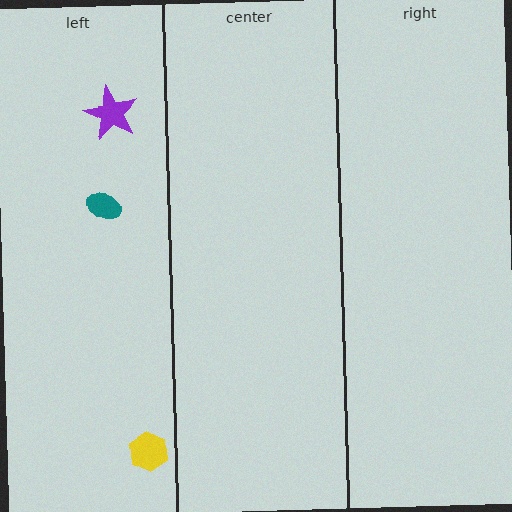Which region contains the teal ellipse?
The left region.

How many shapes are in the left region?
3.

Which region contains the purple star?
The left region.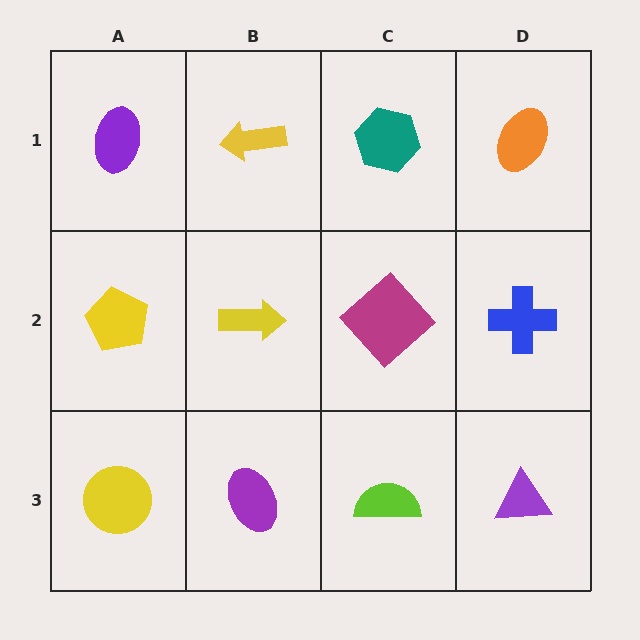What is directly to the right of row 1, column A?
A yellow arrow.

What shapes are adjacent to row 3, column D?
A blue cross (row 2, column D), a lime semicircle (row 3, column C).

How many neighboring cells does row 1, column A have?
2.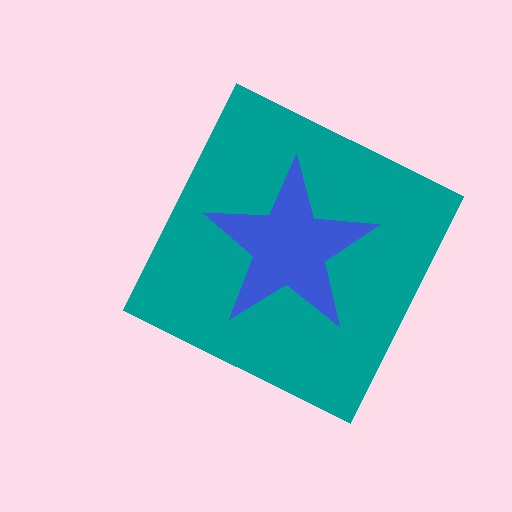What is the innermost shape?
The blue star.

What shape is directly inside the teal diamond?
The blue star.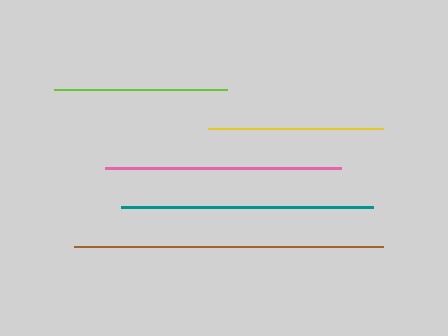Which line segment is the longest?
The brown line is the longest at approximately 308 pixels.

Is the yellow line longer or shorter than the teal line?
The teal line is longer than the yellow line.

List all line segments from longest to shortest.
From longest to shortest: brown, teal, pink, yellow, lime.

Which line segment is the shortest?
The lime line is the shortest at approximately 174 pixels.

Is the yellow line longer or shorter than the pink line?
The pink line is longer than the yellow line.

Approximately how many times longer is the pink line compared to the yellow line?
The pink line is approximately 1.3 times the length of the yellow line.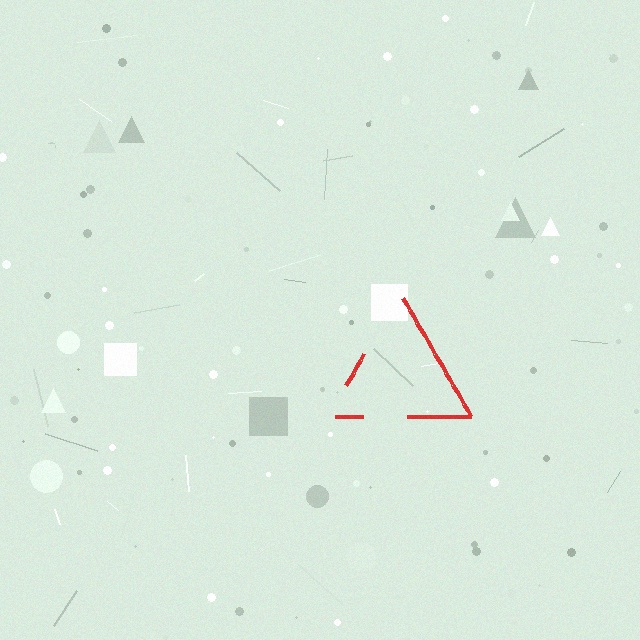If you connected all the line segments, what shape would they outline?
They would outline a triangle.